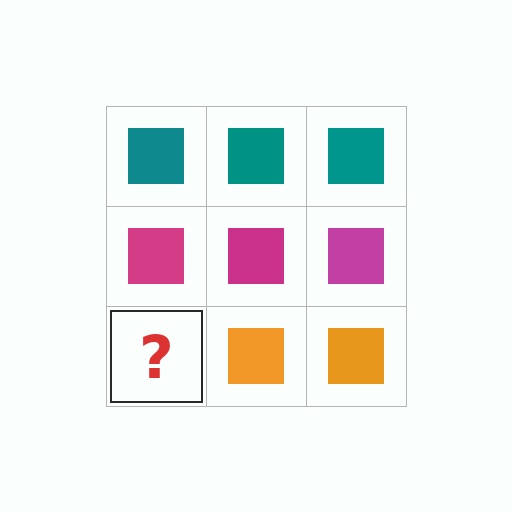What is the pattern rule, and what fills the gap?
The rule is that each row has a consistent color. The gap should be filled with an orange square.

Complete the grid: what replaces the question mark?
The question mark should be replaced with an orange square.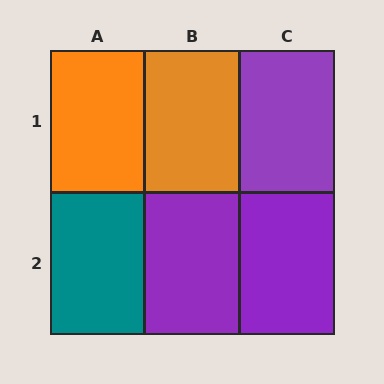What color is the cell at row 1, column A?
Orange.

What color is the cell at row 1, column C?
Purple.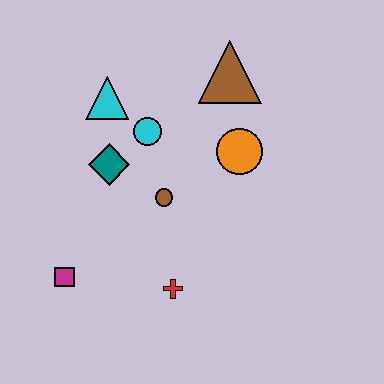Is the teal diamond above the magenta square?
Yes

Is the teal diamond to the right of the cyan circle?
No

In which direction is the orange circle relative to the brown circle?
The orange circle is to the right of the brown circle.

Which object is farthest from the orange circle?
The magenta square is farthest from the orange circle.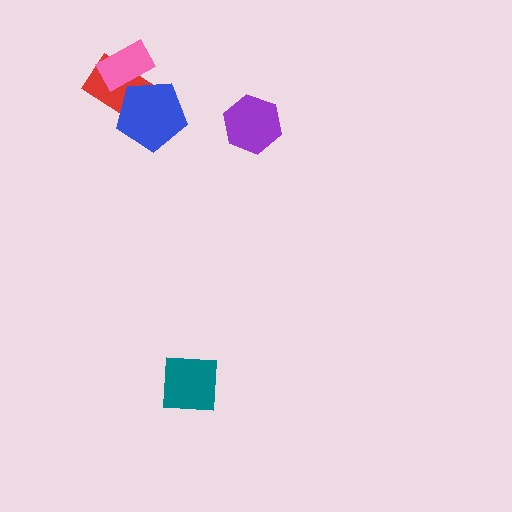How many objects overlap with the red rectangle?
2 objects overlap with the red rectangle.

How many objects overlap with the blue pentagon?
2 objects overlap with the blue pentagon.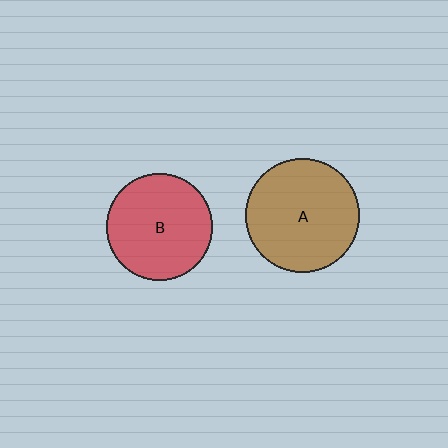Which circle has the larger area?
Circle A (brown).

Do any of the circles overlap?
No, none of the circles overlap.